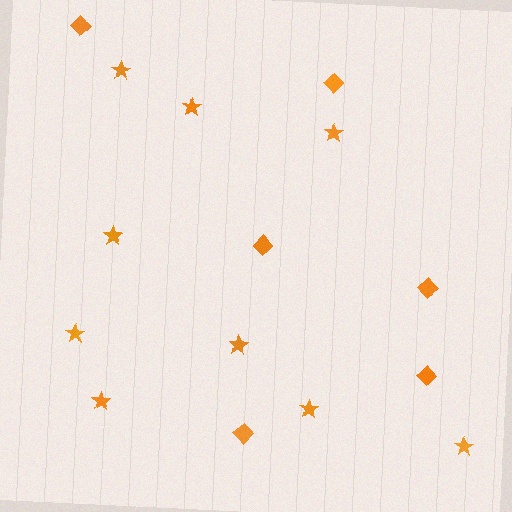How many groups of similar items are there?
There are 2 groups: one group of stars (9) and one group of diamonds (6).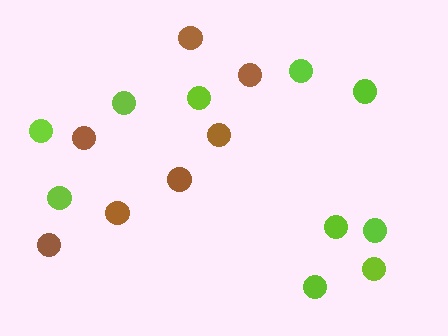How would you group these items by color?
There are 2 groups: one group of lime circles (10) and one group of brown circles (7).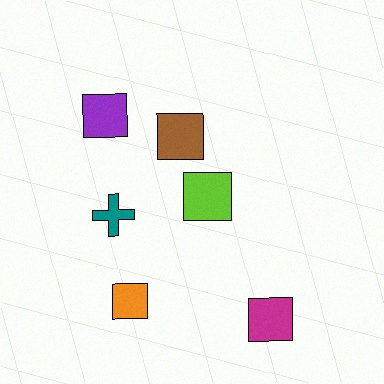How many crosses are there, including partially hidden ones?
There is 1 cross.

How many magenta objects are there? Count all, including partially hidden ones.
There is 1 magenta object.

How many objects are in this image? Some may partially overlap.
There are 6 objects.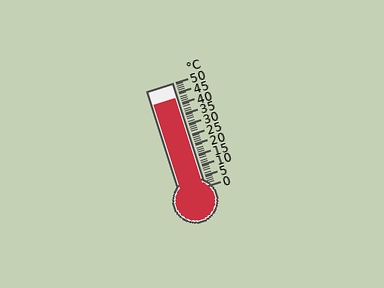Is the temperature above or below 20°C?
The temperature is above 20°C.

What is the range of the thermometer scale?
The thermometer scale ranges from 0°C to 50°C.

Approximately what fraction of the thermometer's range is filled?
The thermometer is filled to approximately 85% of its range.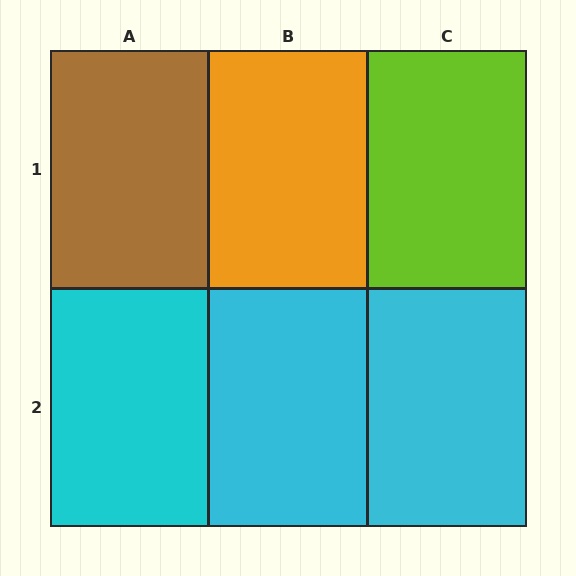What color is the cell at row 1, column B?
Orange.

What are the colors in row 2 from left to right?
Cyan, cyan, cyan.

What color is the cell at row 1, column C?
Lime.